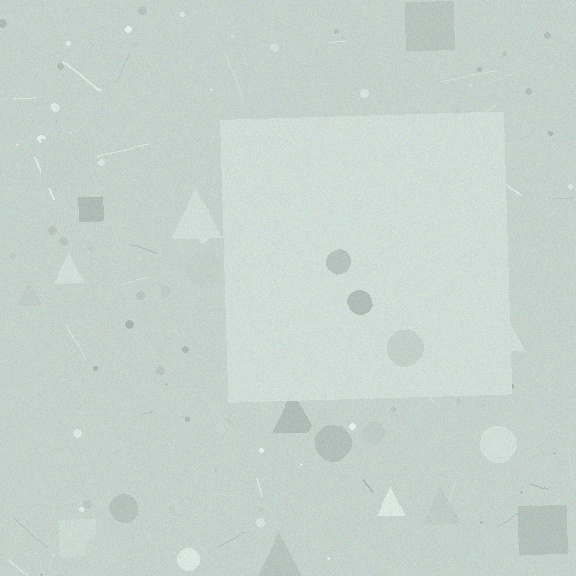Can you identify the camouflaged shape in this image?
The camouflaged shape is a square.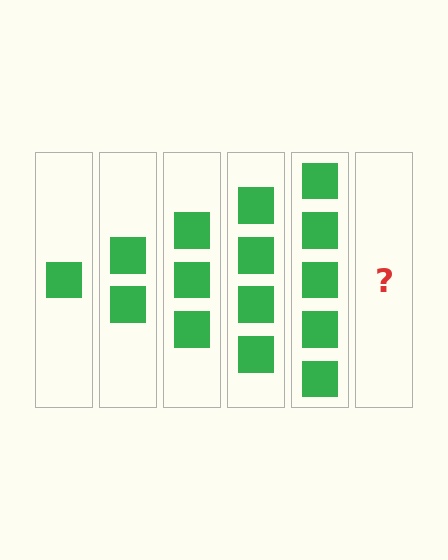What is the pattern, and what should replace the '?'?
The pattern is that each step adds one more square. The '?' should be 6 squares.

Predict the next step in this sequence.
The next step is 6 squares.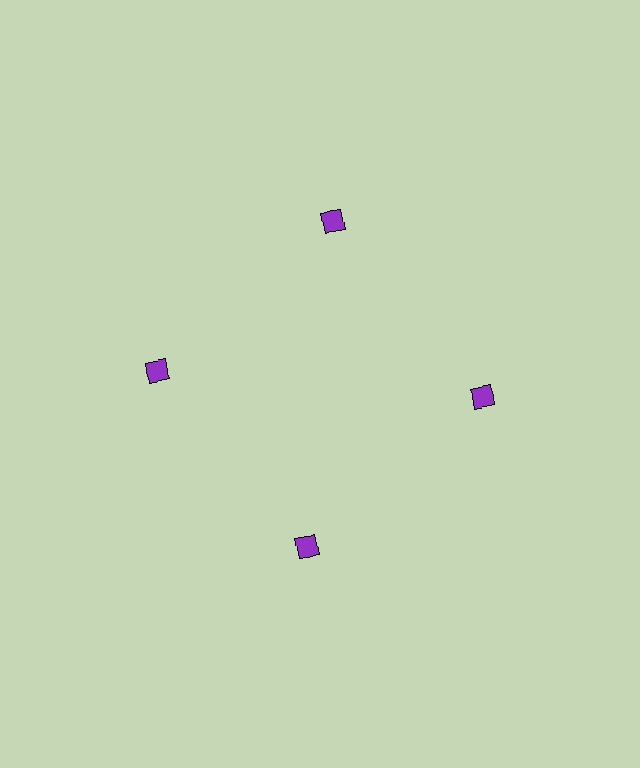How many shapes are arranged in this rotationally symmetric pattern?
There are 4 shapes, arranged in 4 groups of 1.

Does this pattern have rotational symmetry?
Yes, this pattern has 4-fold rotational symmetry. It looks the same after rotating 90 degrees around the center.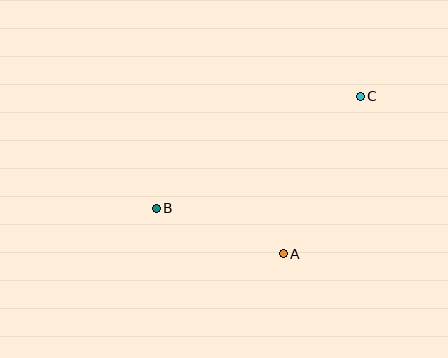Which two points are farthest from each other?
Points B and C are farthest from each other.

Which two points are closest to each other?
Points A and B are closest to each other.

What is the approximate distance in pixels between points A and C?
The distance between A and C is approximately 175 pixels.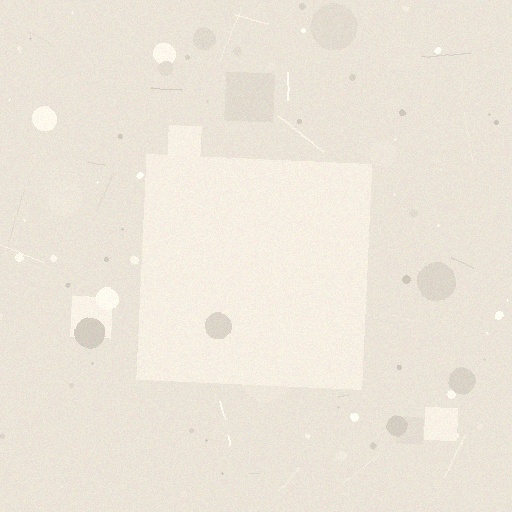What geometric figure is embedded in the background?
A square is embedded in the background.